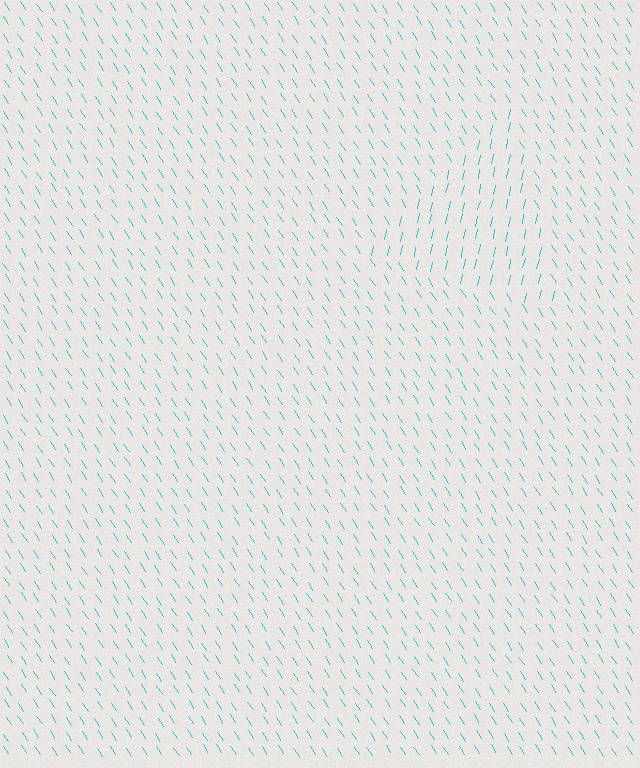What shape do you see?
I see a triangle.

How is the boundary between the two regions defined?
The boundary is defined purely by a change in line orientation (approximately 45 degrees difference). All lines are the same color and thickness.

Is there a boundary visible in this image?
Yes, there is a texture boundary formed by a change in line orientation.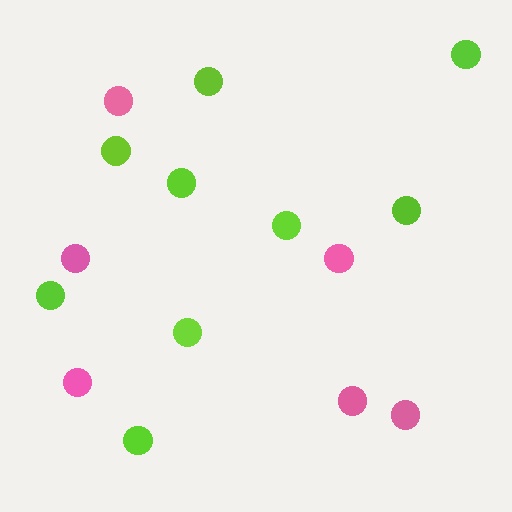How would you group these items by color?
There are 2 groups: one group of pink circles (6) and one group of lime circles (9).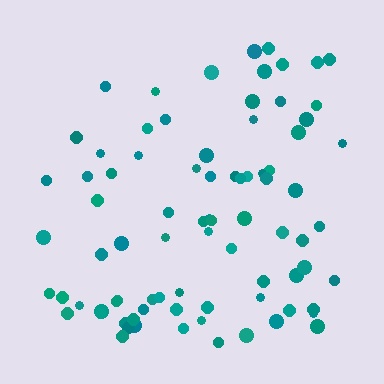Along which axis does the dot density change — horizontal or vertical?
Vertical.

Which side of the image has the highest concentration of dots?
The bottom.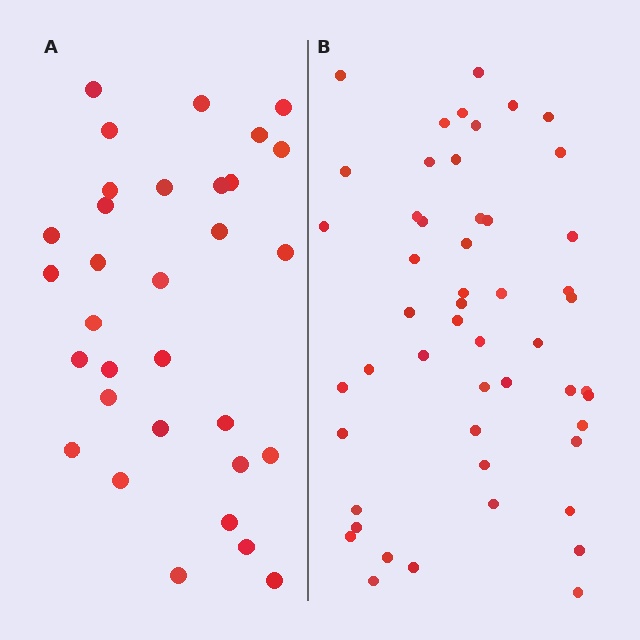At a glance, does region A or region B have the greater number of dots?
Region B (the right region) has more dots.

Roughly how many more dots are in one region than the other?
Region B has approximately 20 more dots than region A.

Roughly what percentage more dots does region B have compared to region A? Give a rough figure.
About 60% more.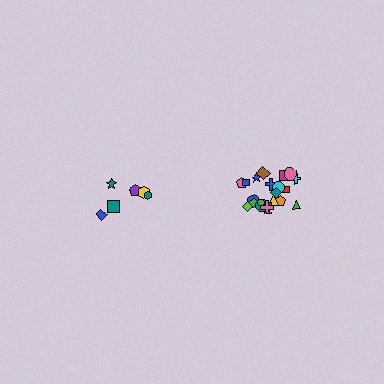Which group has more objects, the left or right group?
The right group.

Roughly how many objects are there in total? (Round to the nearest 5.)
Roughly 30 objects in total.